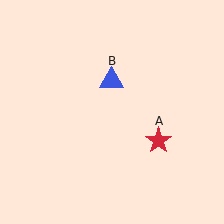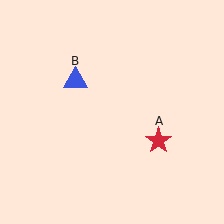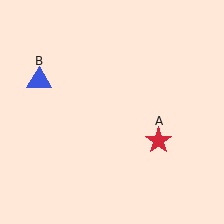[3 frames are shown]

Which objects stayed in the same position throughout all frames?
Red star (object A) remained stationary.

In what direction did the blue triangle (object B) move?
The blue triangle (object B) moved left.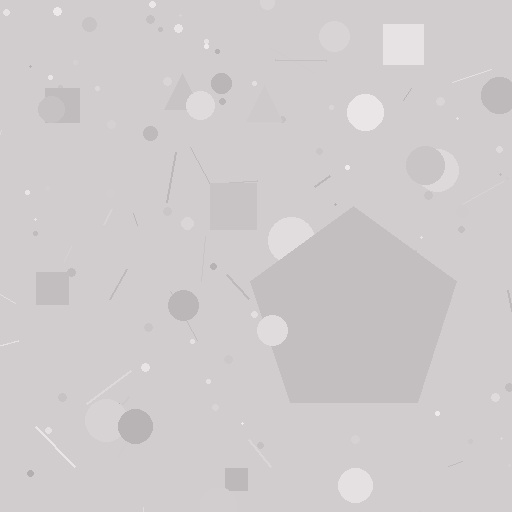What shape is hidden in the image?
A pentagon is hidden in the image.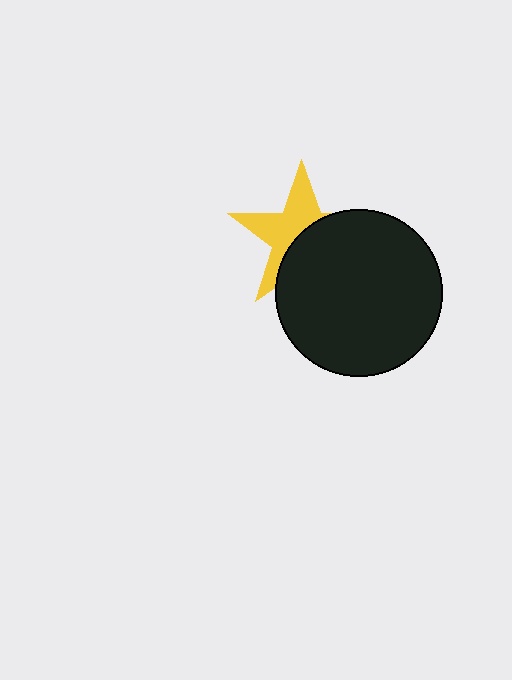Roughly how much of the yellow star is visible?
About half of it is visible (roughly 50%).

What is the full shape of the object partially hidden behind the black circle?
The partially hidden object is a yellow star.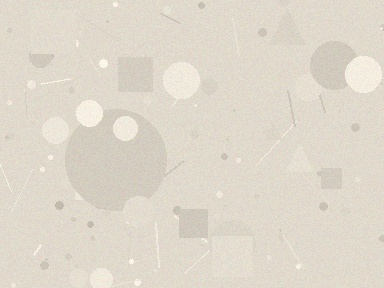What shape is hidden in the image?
A circle is hidden in the image.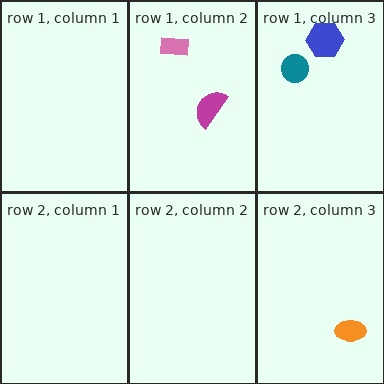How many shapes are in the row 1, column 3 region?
2.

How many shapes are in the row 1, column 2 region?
2.